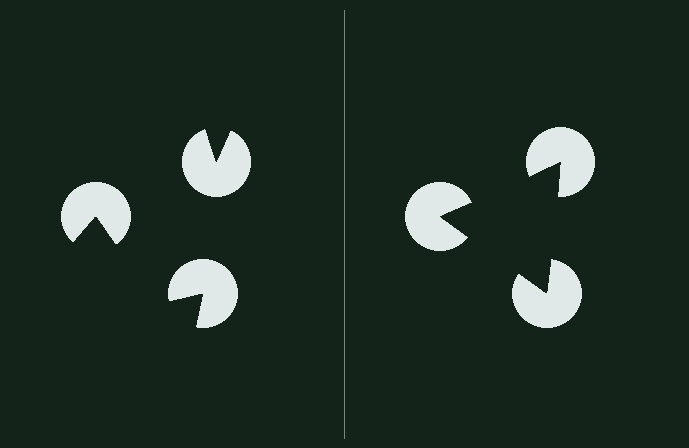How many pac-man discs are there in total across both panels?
6 — 3 on each side.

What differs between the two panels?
The pac-man discs are positioned identically on both sides; only the wedge orientations differ. On the right they align to a triangle; on the left they are misaligned.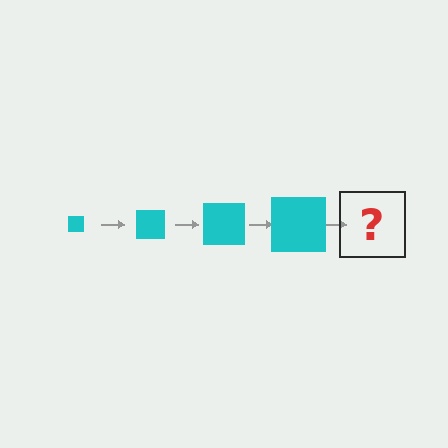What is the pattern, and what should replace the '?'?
The pattern is that the square gets progressively larger each step. The '?' should be a cyan square, larger than the previous one.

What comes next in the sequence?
The next element should be a cyan square, larger than the previous one.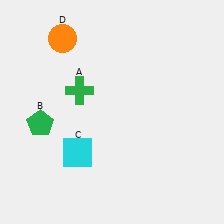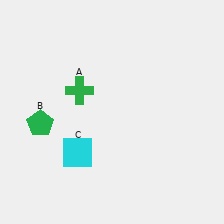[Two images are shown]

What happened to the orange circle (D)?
The orange circle (D) was removed in Image 2. It was in the top-left area of Image 1.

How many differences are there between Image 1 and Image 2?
There is 1 difference between the two images.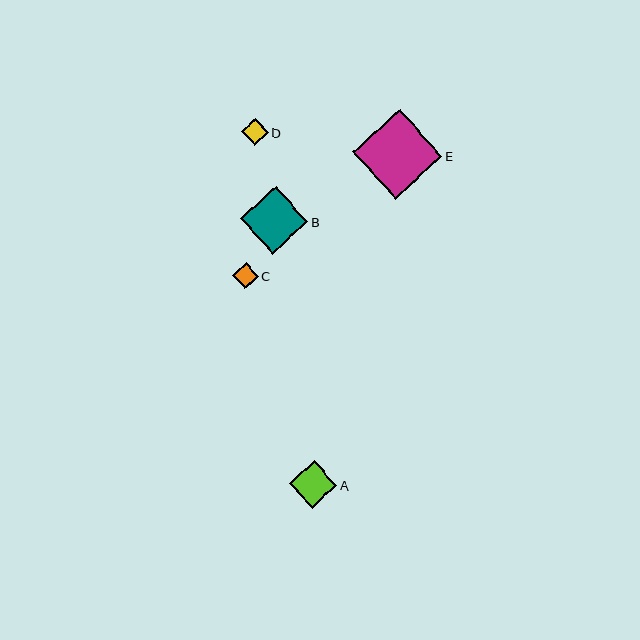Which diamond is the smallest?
Diamond C is the smallest with a size of approximately 26 pixels.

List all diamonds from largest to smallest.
From largest to smallest: E, B, A, D, C.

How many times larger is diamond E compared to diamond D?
Diamond E is approximately 3.3 times the size of diamond D.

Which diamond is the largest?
Diamond E is the largest with a size of approximately 89 pixels.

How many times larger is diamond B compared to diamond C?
Diamond B is approximately 2.6 times the size of diamond C.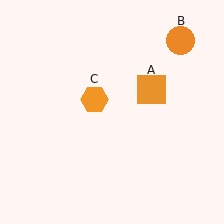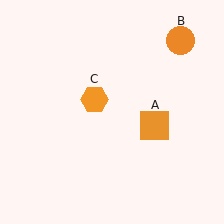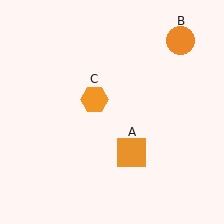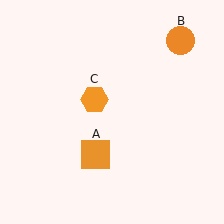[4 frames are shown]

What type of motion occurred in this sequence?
The orange square (object A) rotated clockwise around the center of the scene.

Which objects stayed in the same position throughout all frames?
Orange circle (object B) and orange hexagon (object C) remained stationary.